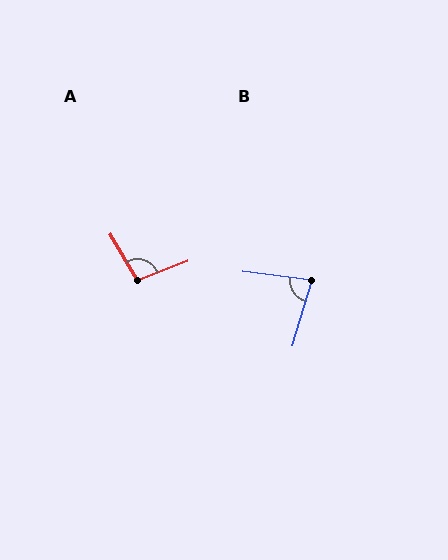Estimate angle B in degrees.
Approximately 80 degrees.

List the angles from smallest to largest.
B (80°), A (99°).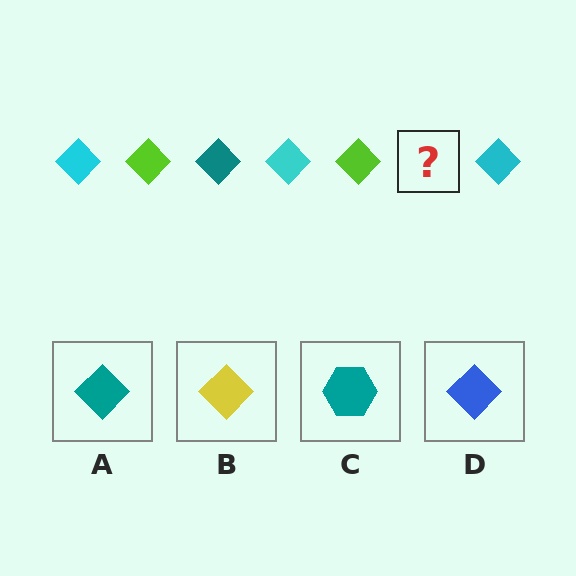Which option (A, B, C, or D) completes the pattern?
A.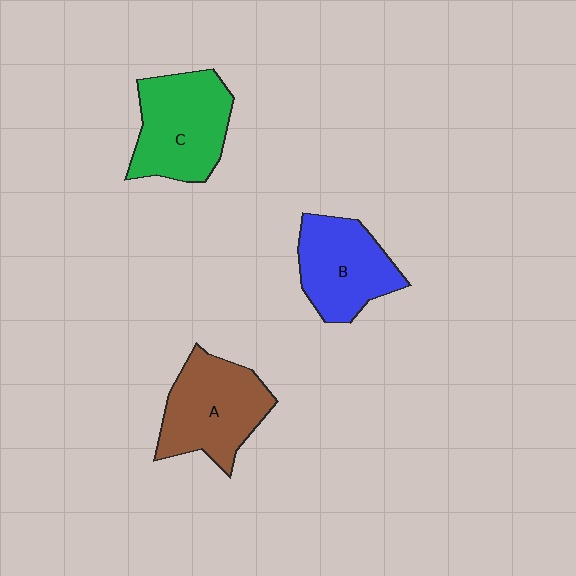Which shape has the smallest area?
Shape B (blue).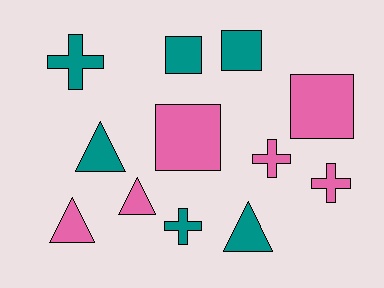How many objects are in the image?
There are 12 objects.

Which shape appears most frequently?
Cross, with 4 objects.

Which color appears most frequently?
Teal, with 6 objects.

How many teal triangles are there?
There are 2 teal triangles.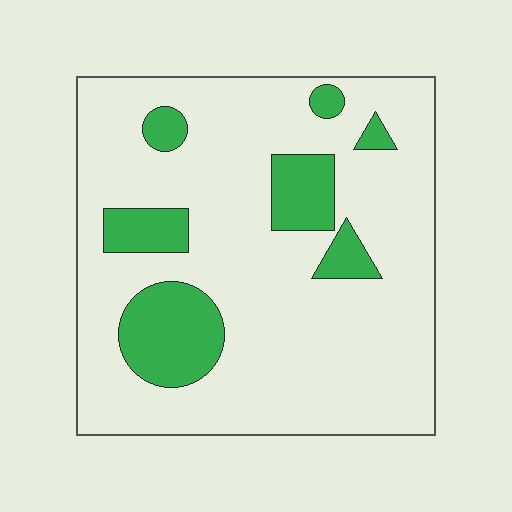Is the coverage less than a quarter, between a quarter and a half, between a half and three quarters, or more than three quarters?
Less than a quarter.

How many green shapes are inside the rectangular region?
7.